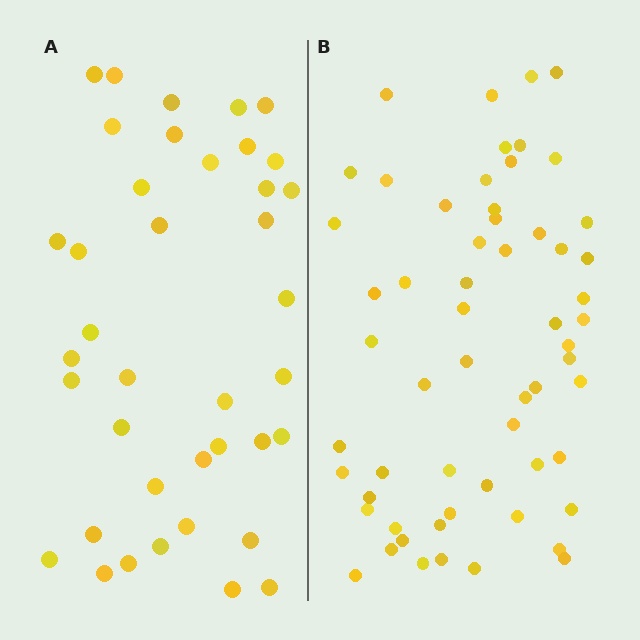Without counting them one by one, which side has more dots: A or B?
Region B (the right region) has more dots.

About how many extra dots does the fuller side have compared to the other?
Region B has approximately 20 more dots than region A.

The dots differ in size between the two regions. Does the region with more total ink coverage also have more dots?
No. Region A has more total ink coverage because its dots are larger, but region B actually contains more individual dots. Total area can be misleading — the number of items is what matters here.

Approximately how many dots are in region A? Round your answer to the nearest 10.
About 40 dots. (The exact count is 39, which rounds to 40.)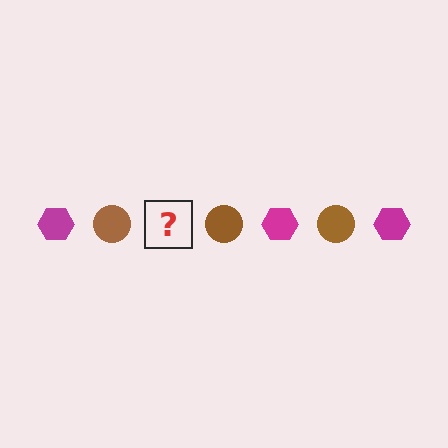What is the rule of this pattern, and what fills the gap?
The rule is that the pattern alternates between magenta hexagon and brown circle. The gap should be filled with a magenta hexagon.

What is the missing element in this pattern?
The missing element is a magenta hexagon.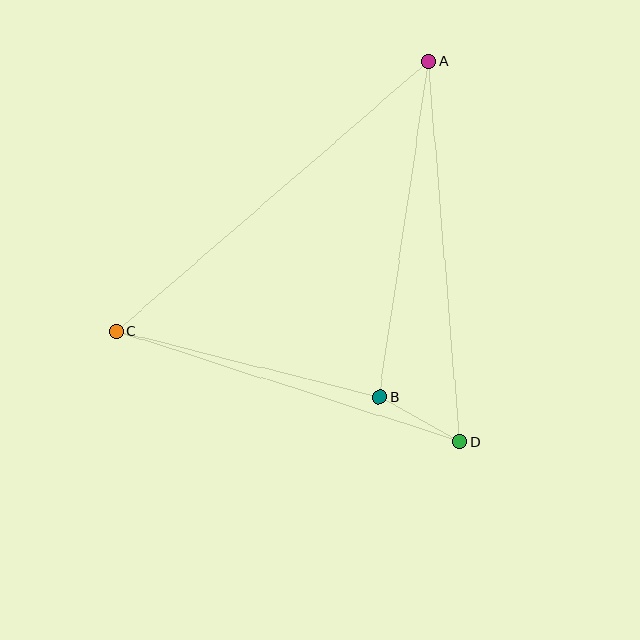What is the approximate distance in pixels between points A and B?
The distance between A and B is approximately 339 pixels.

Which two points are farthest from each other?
Points A and C are farthest from each other.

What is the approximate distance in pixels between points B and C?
The distance between B and C is approximately 271 pixels.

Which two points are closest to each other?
Points B and D are closest to each other.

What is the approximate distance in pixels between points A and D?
The distance between A and D is approximately 382 pixels.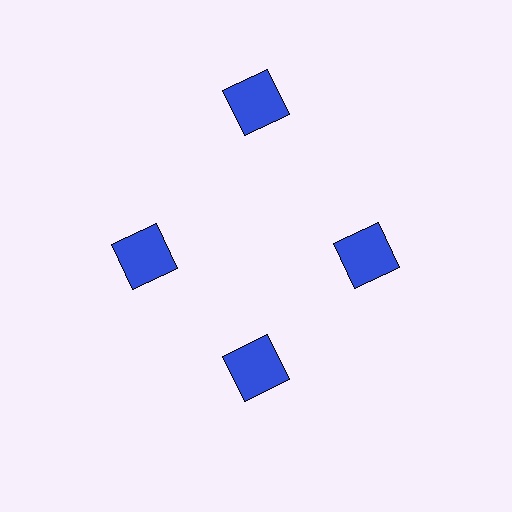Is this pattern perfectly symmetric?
No. The 4 blue squares are arranged in a ring, but one element near the 12 o'clock position is pushed outward from the center, breaking the 4-fold rotational symmetry.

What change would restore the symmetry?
The symmetry would be restored by moving it inward, back onto the ring so that all 4 squares sit at equal angles and equal distance from the center.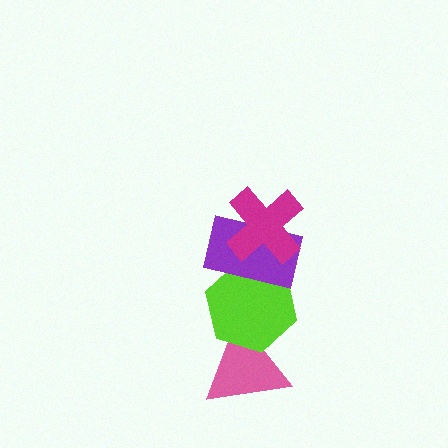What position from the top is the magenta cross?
The magenta cross is 1st from the top.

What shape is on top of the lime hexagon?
The purple rectangle is on top of the lime hexagon.